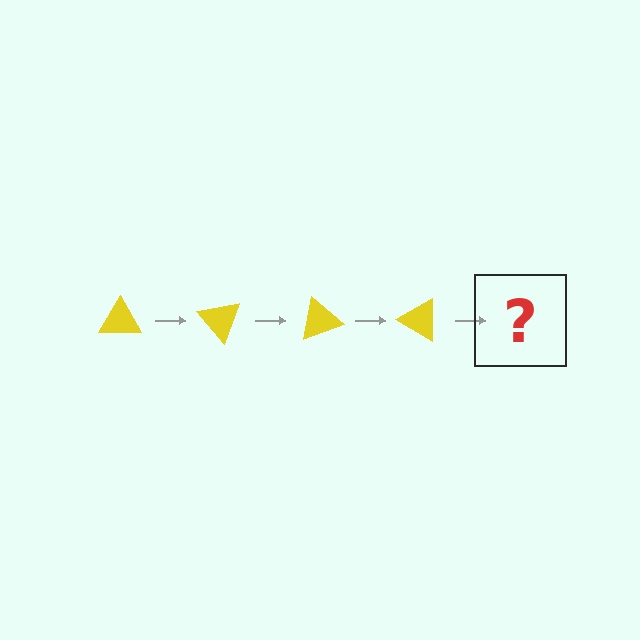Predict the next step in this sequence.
The next step is a yellow triangle rotated 200 degrees.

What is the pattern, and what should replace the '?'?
The pattern is that the triangle rotates 50 degrees each step. The '?' should be a yellow triangle rotated 200 degrees.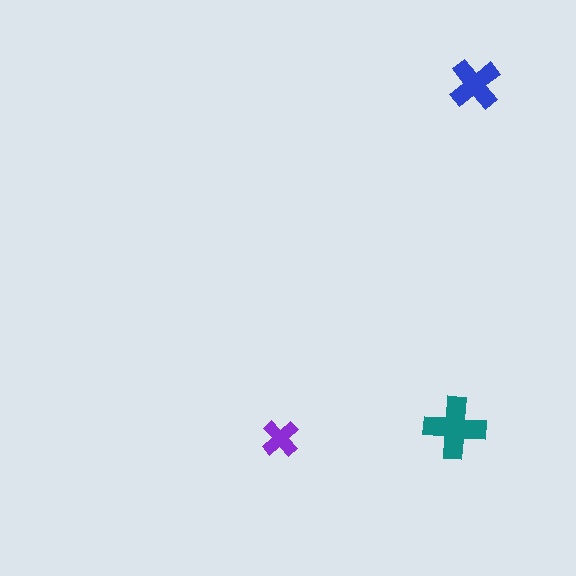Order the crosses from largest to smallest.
the teal one, the blue one, the purple one.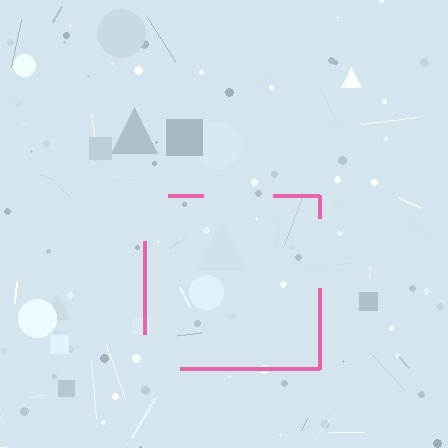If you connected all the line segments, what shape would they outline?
They would outline a square.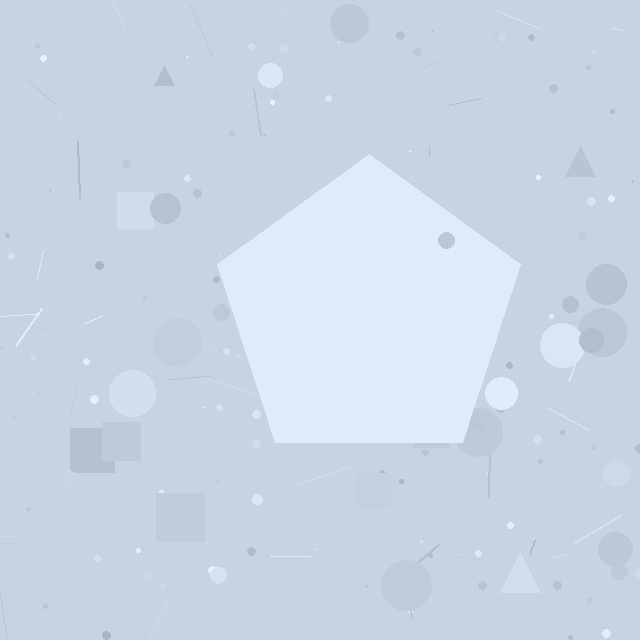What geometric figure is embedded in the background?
A pentagon is embedded in the background.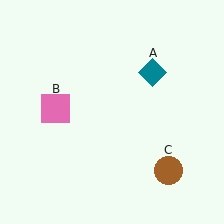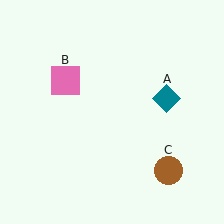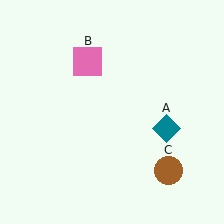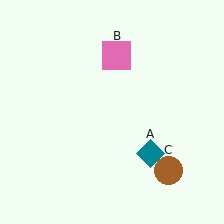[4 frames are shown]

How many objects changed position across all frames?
2 objects changed position: teal diamond (object A), pink square (object B).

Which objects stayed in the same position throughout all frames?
Brown circle (object C) remained stationary.